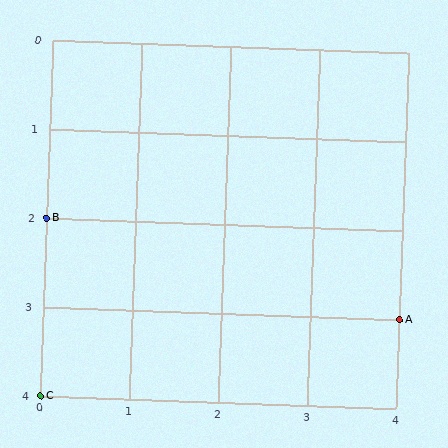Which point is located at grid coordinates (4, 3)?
Point A is at (4, 3).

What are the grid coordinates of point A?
Point A is at grid coordinates (4, 3).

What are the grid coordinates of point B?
Point B is at grid coordinates (0, 2).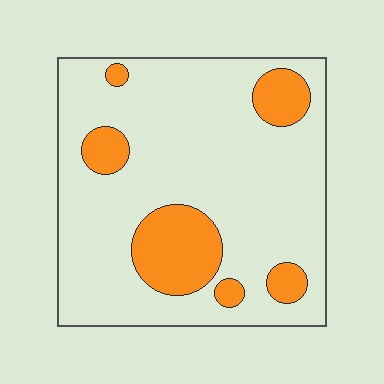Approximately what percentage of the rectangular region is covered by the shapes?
Approximately 20%.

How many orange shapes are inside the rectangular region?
6.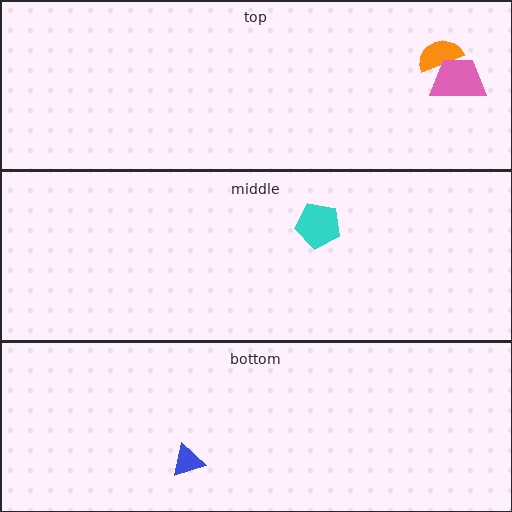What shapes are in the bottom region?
The blue triangle.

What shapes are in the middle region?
The cyan pentagon.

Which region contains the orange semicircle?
The top region.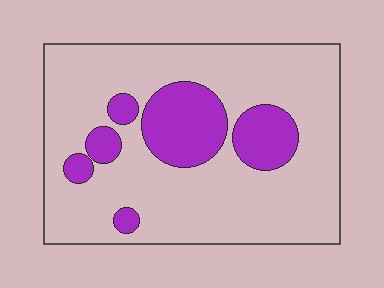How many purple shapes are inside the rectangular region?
6.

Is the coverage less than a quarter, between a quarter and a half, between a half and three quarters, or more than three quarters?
Less than a quarter.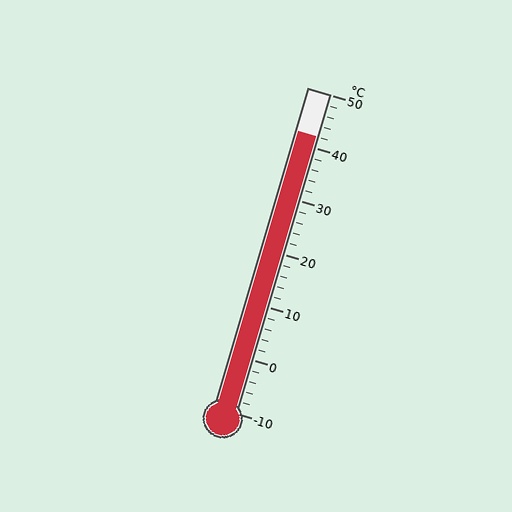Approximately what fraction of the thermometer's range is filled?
The thermometer is filled to approximately 85% of its range.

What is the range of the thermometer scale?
The thermometer scale ranges from -10°C to 50°C.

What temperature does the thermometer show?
The thermometer shows approximately 42°C.